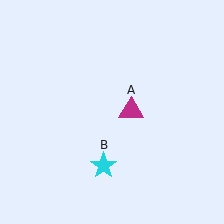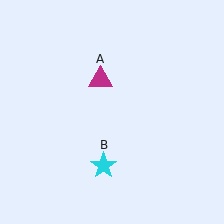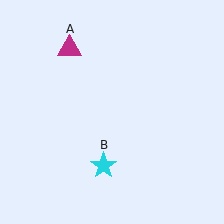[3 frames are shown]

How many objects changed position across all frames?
1 object changed position: magenta triangle (object A).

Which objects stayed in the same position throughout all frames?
Cyan star (object B) remained stationary.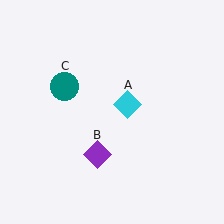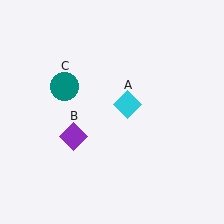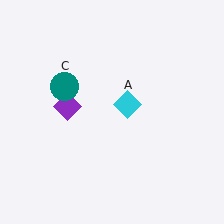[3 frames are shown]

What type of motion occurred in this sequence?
The purple diamond (object B) rotated clockwise around the center of the scene.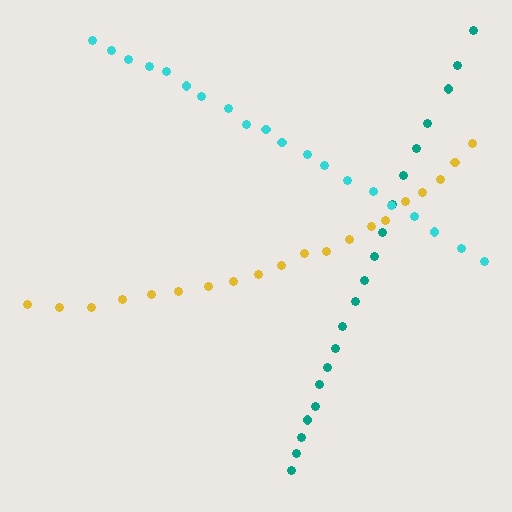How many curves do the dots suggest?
There are 3 distinct paths.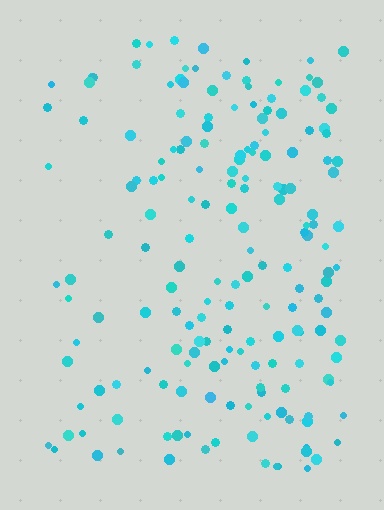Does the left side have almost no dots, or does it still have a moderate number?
Still a moderate number, just noticeably fewer than the right.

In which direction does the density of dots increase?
From left to right, with the right side densest.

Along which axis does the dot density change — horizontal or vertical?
Horizontal.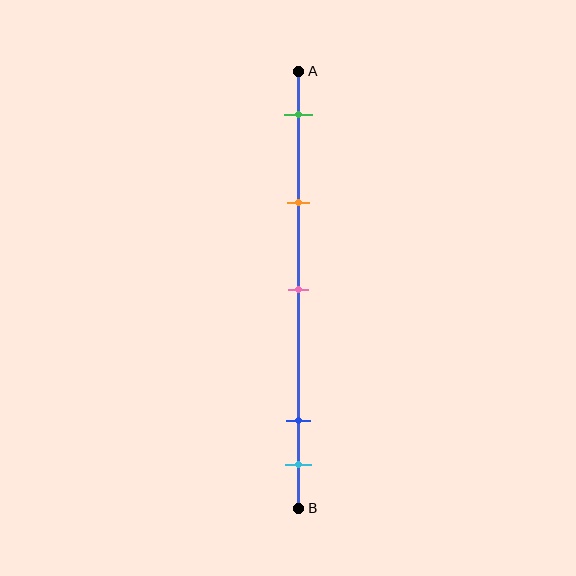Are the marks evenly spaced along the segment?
No, the marks are not evenly spaced.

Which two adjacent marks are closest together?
The blue and cyan marks are the closest adjacent pair.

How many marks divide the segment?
There are 5 marks dividing the segment.